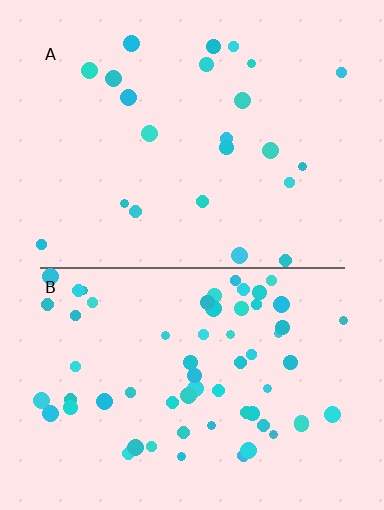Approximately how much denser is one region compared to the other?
Approximately 2.8× — region B over region A.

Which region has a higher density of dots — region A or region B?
B (the bottom).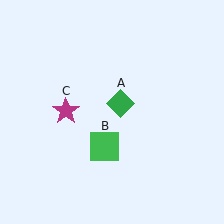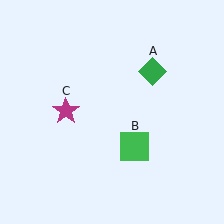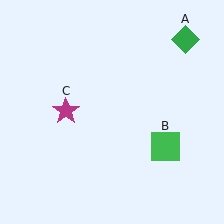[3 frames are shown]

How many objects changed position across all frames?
2 objects changed position: green diamond (object A), green square (object B).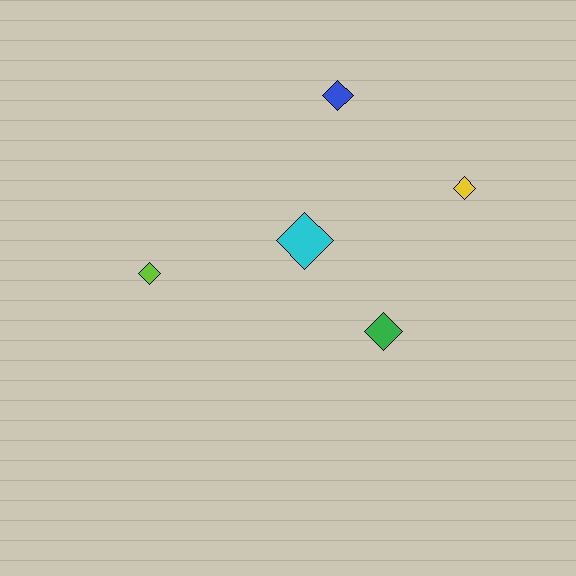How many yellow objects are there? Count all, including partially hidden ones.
There is 1 yellow object.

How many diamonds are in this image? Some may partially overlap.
There are 5 diamonds.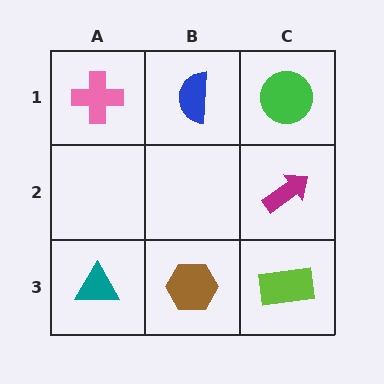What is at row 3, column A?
A teal triangle.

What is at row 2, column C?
A magenta arrow.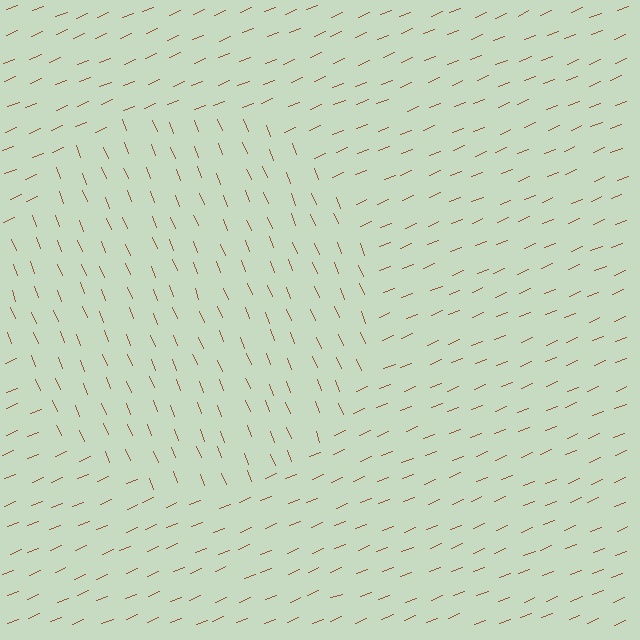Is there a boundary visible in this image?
Yes, there is a texture boundary formed by a change in line orientation.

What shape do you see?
I see a circle.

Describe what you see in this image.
The image is filled with small brown line segments. A circle region in the image has lines oriented differently from the surrounding lines, creating a visible texture boundary.